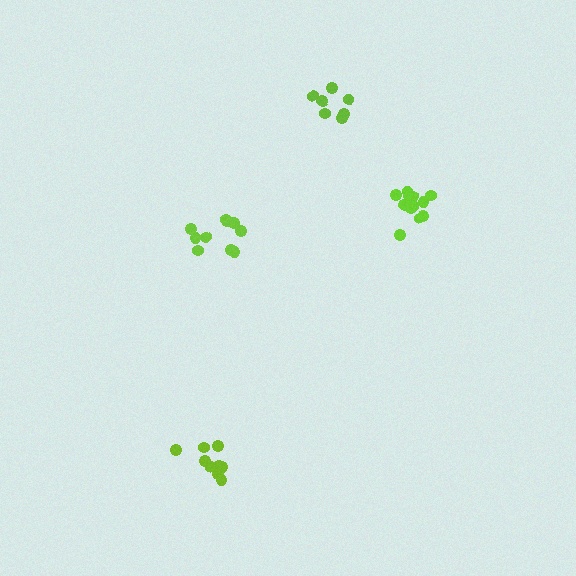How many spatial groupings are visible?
There are 4 spatial groupings.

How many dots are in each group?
Group 1: 9 dots, Group 2: 10 dots, Group 3: 7 dots, Group 4: 12 dots (38 total).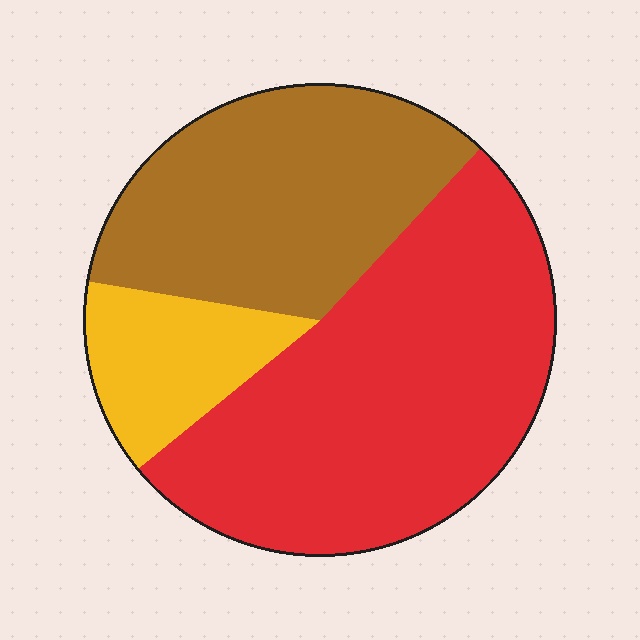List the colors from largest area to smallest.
From largest to smallest: red, brown, yellow.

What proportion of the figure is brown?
Brown takes up about one third (1/3) of the figure.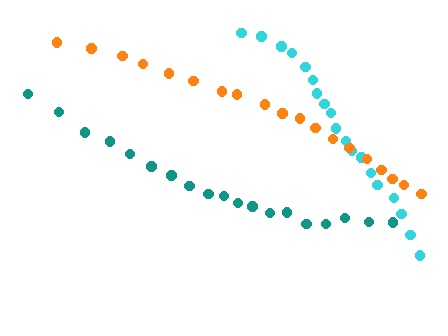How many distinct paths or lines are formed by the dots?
There are 3 distinct paths.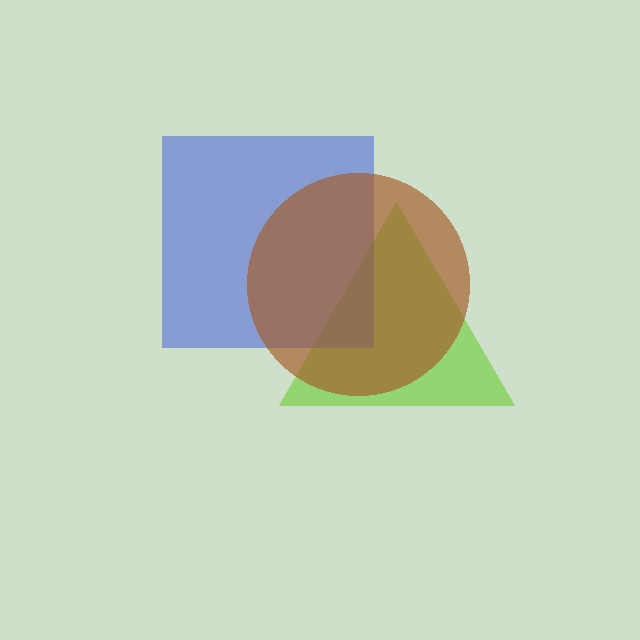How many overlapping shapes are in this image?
There are 3 overlapping shapes in the image.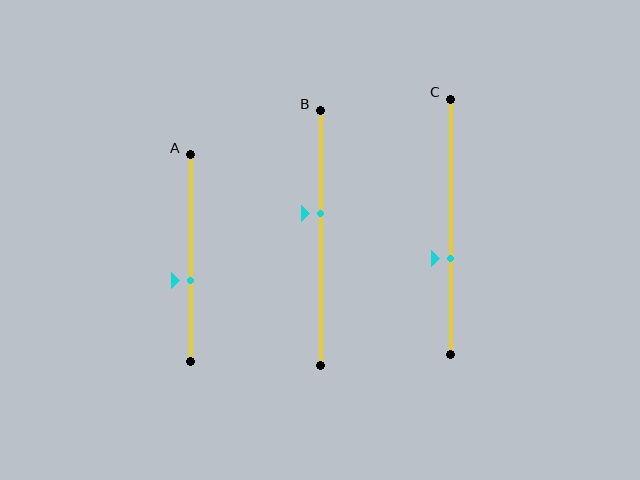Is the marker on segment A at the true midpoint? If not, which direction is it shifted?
No, the marker on segment A is shifted downward by about 11% of the segment length.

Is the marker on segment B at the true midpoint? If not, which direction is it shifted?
No, the marker on segment B is shifted upward by about 10% of the segment length.